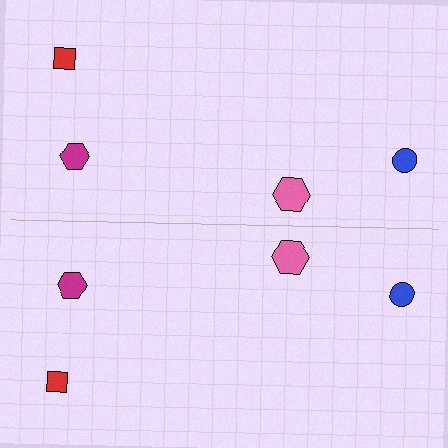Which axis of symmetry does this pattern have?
The pattern has a horizontal axis of symmetry running through the center of the image.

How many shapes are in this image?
There are 8 shapes in this image.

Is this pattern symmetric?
Yes, this pattern has bilateral (reflection) symmetry.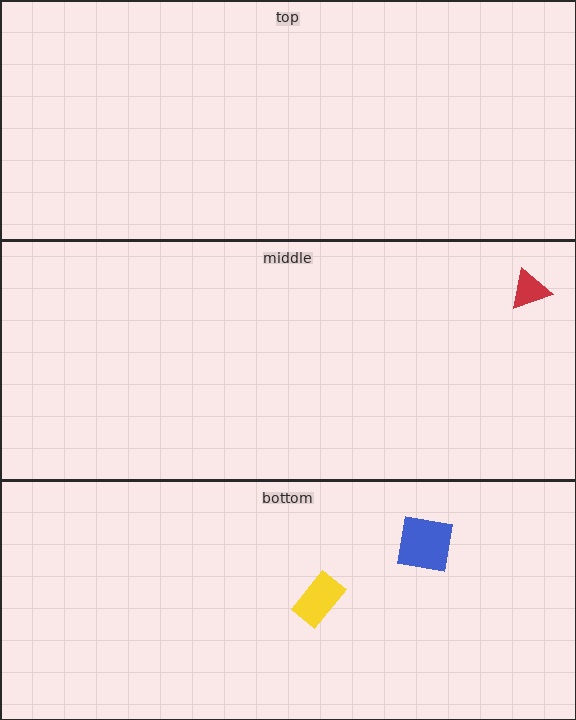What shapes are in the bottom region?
The yellow rectangle, the blue square.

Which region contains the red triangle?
The middle region.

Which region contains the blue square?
The bottom region.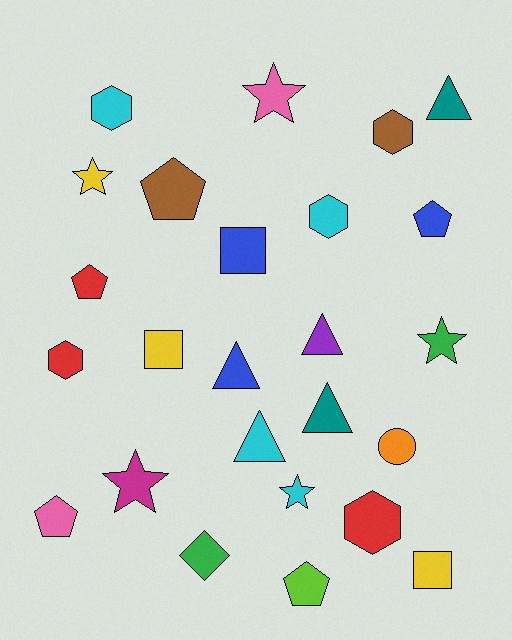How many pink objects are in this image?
There are 2 pink objects.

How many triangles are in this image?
There are 5 triangles.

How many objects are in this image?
There are 25 objects.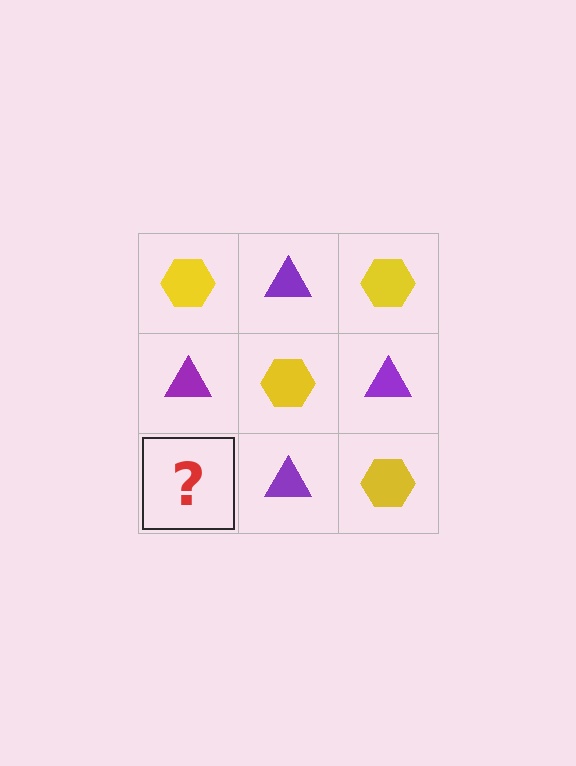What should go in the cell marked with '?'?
The missing cell should contain a yellow hexagon.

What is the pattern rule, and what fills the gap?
The rule is that it alternates yellow hexagon and purple triangle in a checkerboard pattern. The gap should be filled with a yellow hexagon.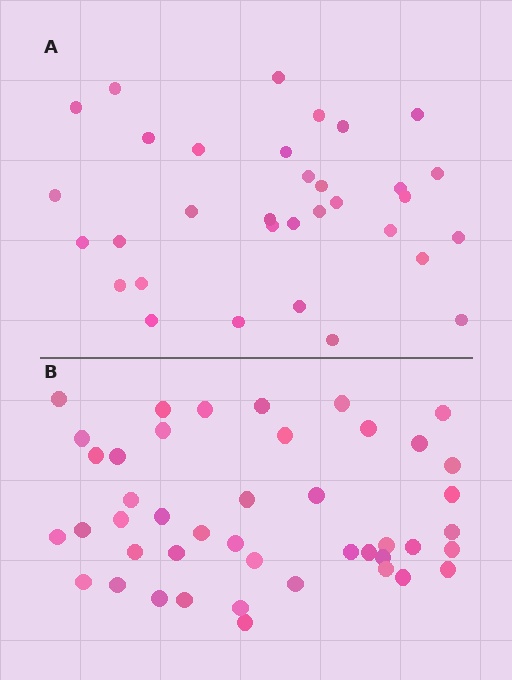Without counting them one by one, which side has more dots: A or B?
Region B (the bottom region) has more dots.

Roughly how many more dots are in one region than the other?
Region B has roughly 12 or so more dots than region A.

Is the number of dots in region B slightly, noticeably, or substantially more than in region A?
Region B has noticeably more, but not dramatically so. The ratio is roughly 1.3 to 1.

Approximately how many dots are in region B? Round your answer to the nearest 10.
About 40 dots. (The exact count is 44, which rounds to 40.)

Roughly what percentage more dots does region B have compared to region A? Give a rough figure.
About 35% more.